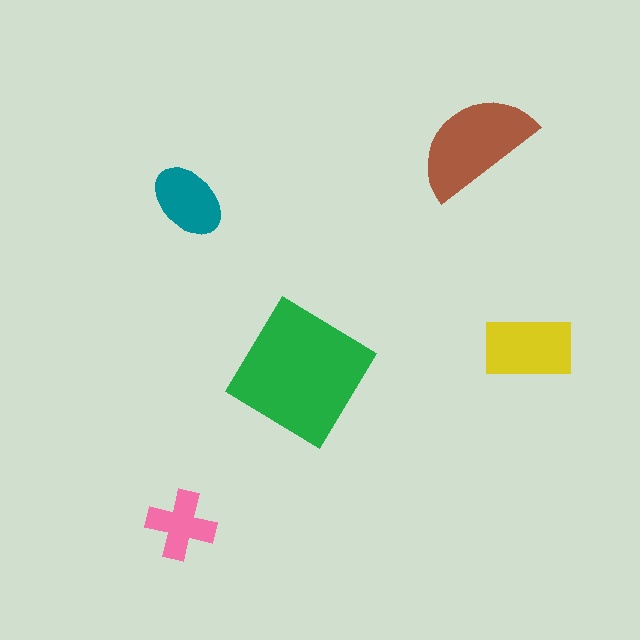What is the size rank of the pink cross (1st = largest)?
5th.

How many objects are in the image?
There are 5 objects in the image.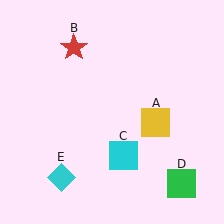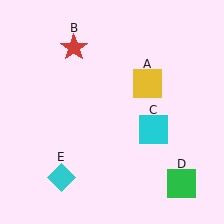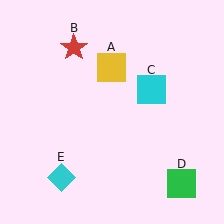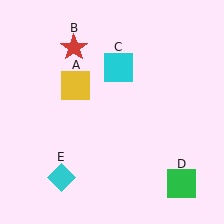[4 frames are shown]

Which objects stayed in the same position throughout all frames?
Red star (object B) and green square (object D) and cyan diamond (object E) remained stationary.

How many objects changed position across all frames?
2 objects changed position: yellow square (object A), cyan square (object C).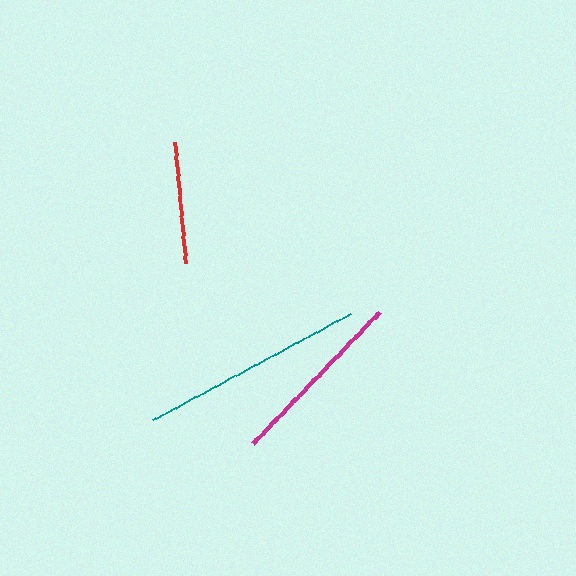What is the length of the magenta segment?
The magenta segment is approximately 183 pixels long.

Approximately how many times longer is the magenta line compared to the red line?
The magenta line is approximately 1.5 times the length of the red line.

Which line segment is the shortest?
The red line is the shortest at approximately 120 pixels.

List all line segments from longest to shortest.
From longest to shortest: teal, magenta, red.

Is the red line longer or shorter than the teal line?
The teal line is longer than the red line.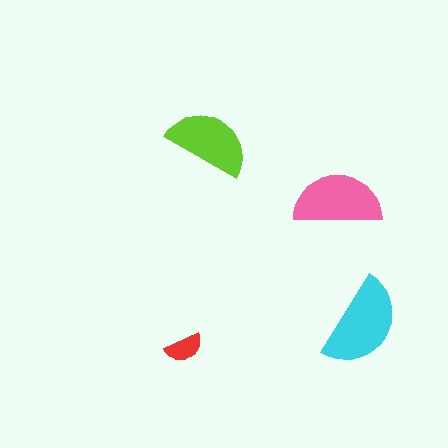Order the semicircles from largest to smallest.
the cyan one, the pink one, the lime one, the red one.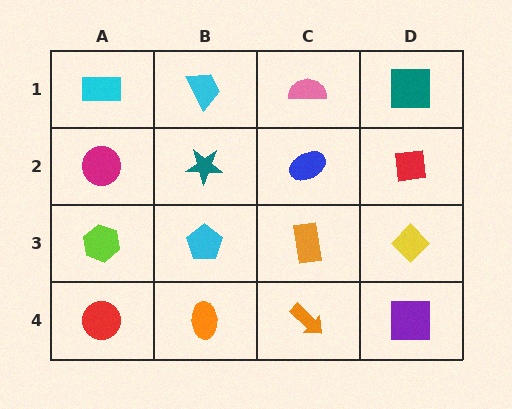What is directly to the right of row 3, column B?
An orange rectangle.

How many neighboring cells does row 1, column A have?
2.